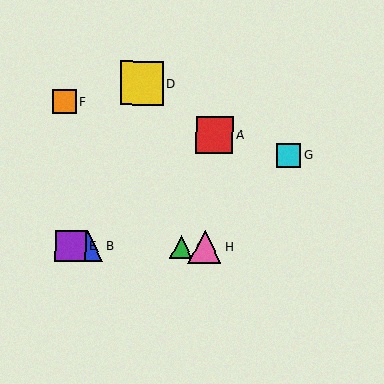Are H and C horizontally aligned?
Yes, both are at y≈247.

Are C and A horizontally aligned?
No, C is at y≈247 and A is at y≈135.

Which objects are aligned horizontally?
Objects B, C, E, H are aligned horizontally.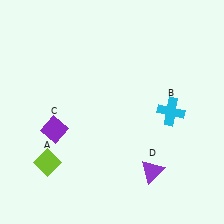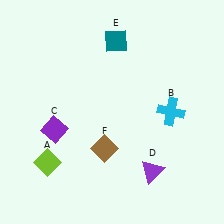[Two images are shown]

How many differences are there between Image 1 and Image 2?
There are 2 differences between the two images.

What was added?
A teal diamond (E), a brown diamond (F) were added in Image 2.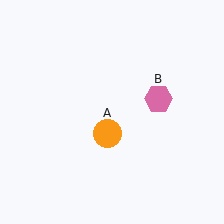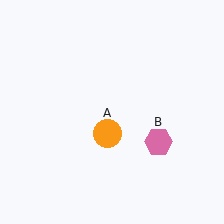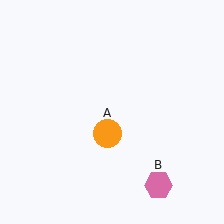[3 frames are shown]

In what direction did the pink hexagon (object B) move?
The pink hexagon (object B) moved down.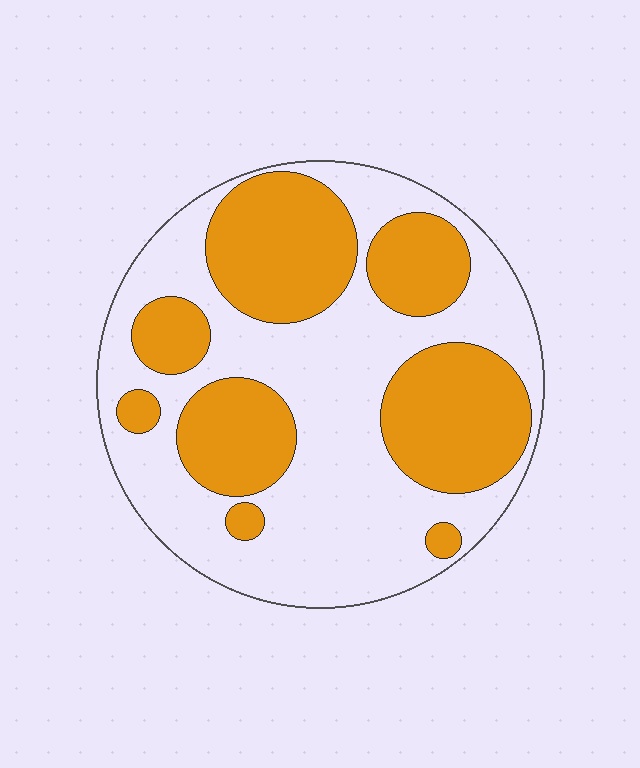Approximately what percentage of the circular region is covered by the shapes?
Approximately 40%.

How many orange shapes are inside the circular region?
8.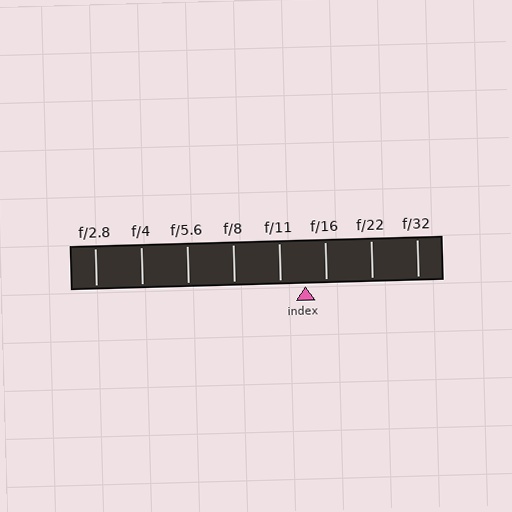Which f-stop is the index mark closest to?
The index mark is closest to f/16.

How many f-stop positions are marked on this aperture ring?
There are 8 f-stop positions marked.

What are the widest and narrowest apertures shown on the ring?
The widest aperture shown is f/2.8 and the narrowest is f/32.